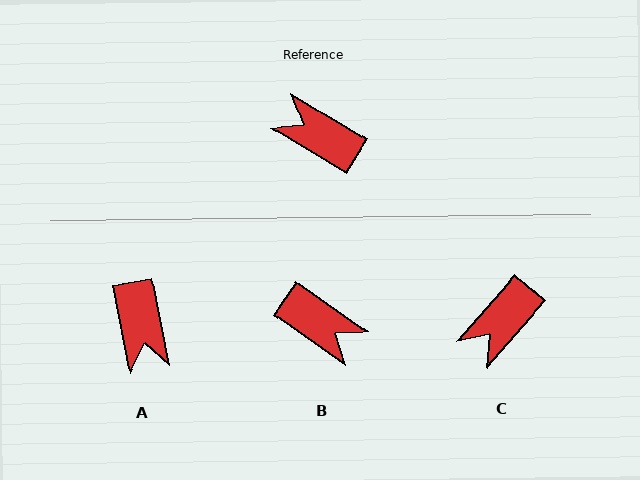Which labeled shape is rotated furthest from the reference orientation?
B, about 176 degrees away.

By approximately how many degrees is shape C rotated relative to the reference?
Approximately 80 degrees counter-clockwise.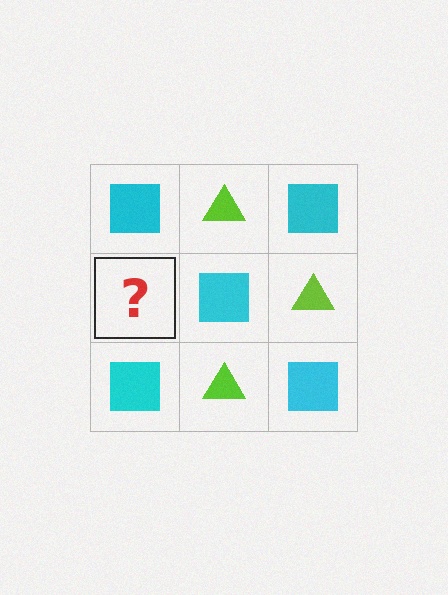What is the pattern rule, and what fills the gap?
The rule is that it alternates cyan square and lime triangle in a checkerboard pattern. The gap should be filled with a lime triangle.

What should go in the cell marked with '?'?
The missing cell should contain a lime triangle.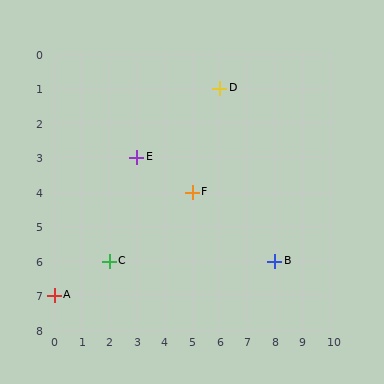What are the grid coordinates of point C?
Point C is at grid coordinates (2, 6).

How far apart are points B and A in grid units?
Points B and A are 8 columns and 1 row apart (about 8.1 grid units diagonally).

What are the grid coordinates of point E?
Point E is at grid coordinates (3, 3).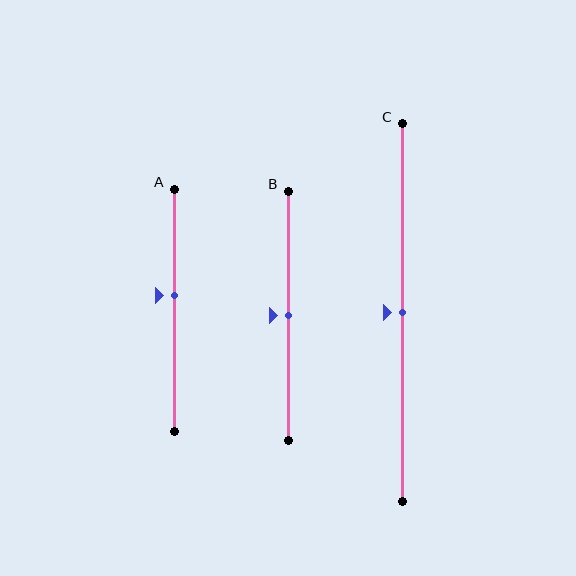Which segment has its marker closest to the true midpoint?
Segment B has its marker closest to the true midpoint.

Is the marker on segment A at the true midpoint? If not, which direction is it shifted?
No, the marker on segment A is shifted upward by about 6% of the segment length.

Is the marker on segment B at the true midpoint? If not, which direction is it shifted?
Yes, the marker on segment B is at the true midpoint.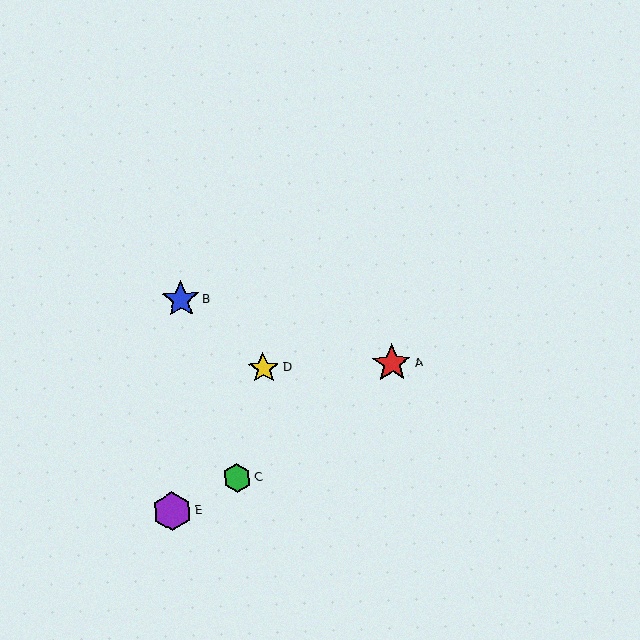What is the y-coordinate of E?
Object E is at y≈511.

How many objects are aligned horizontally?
2 objects (A, D) are aligned horizontally.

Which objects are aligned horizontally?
Objects A, D are aligned horizontally.